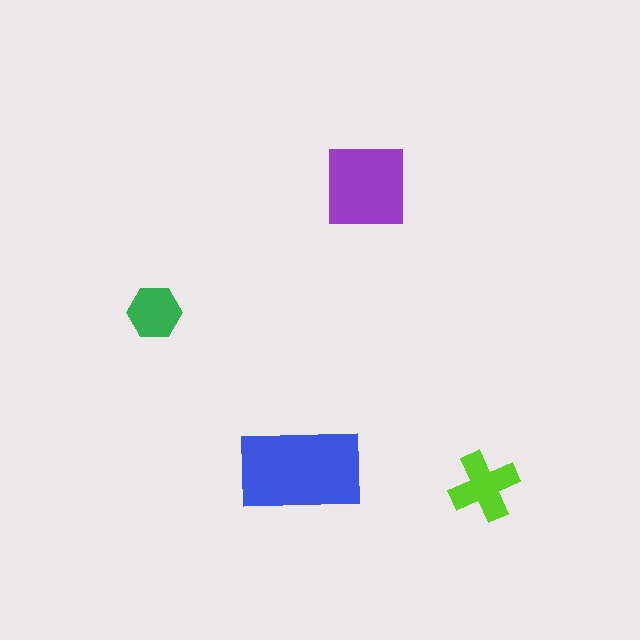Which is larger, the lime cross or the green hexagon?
The lime cross.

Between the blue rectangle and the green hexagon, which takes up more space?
The blue rectangle.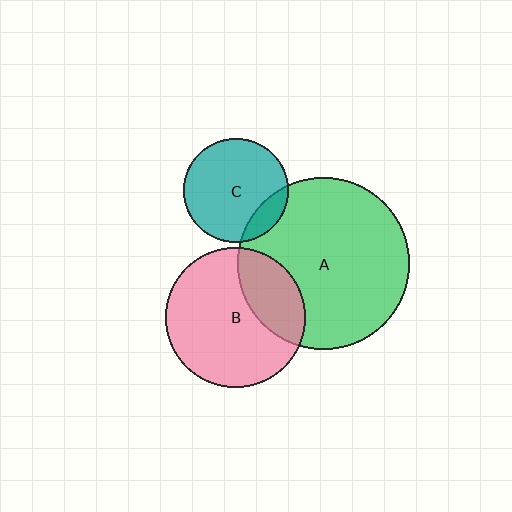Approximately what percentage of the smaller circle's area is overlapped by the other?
Approximately 30%.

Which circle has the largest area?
Circle A (green).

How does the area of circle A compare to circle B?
Approximately 1.5 times.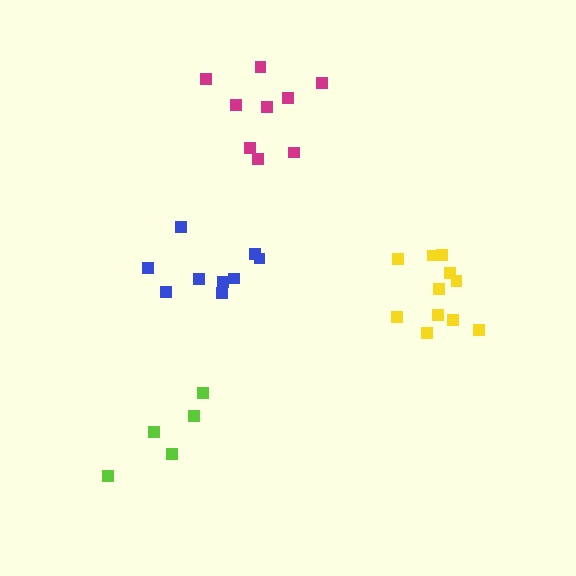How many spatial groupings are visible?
There are 4 spatial groupings.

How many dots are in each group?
Group 1: 9 dots, Group 2: 11 dots, Group 3: 5 dots, Group 4: 9 dots (34 total).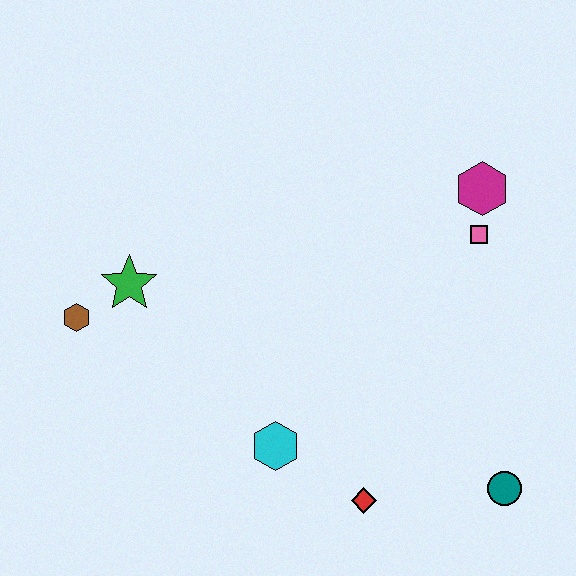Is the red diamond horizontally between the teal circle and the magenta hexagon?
No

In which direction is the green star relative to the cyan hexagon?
The green star is above the cyan hexagon.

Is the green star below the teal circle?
No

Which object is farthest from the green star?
The teal circle is farthest from the green star.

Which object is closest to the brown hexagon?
The green star is closest to the brown hexagon.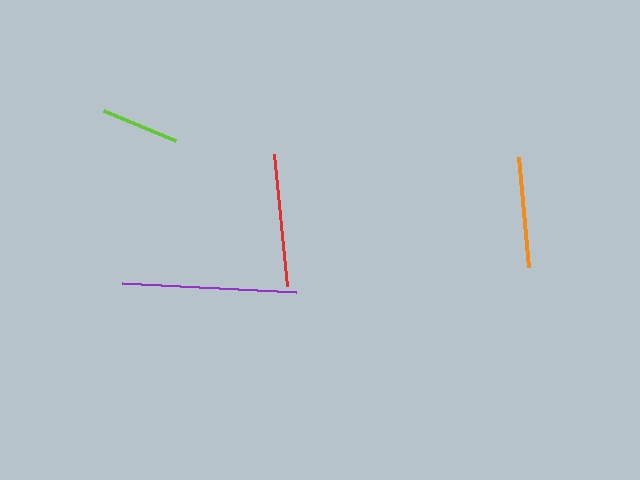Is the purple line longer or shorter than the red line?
The purple line is longer than the red line.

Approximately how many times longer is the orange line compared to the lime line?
The orange line is approximately 1.4 times the length of the lime line.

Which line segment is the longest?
The purple line is the longest at approximately 174 pixels.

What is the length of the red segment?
The red segment is approximately 132 pixels long.